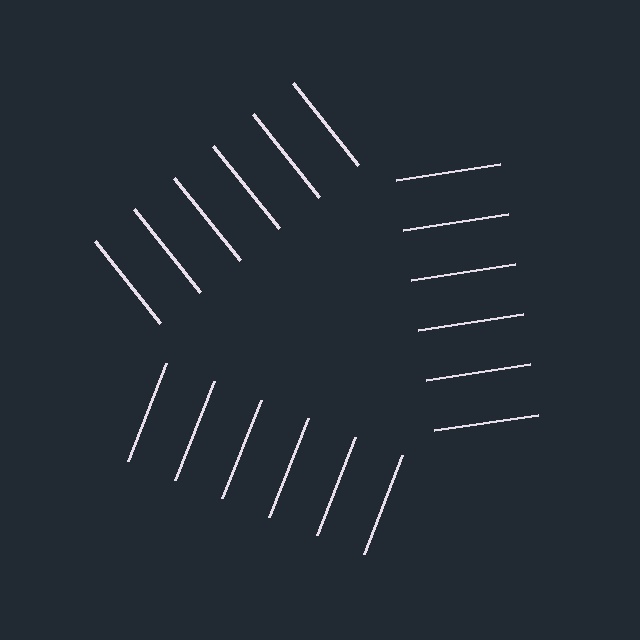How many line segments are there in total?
18 — 6 along each of the 3 edges.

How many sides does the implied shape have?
3 sides — the line-ends trace a triangle.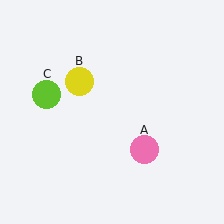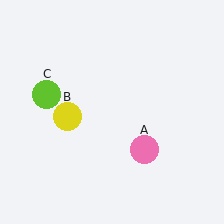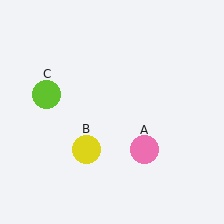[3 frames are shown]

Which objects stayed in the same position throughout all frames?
Pink circle (object A) and lime circle (object C) remained stationary.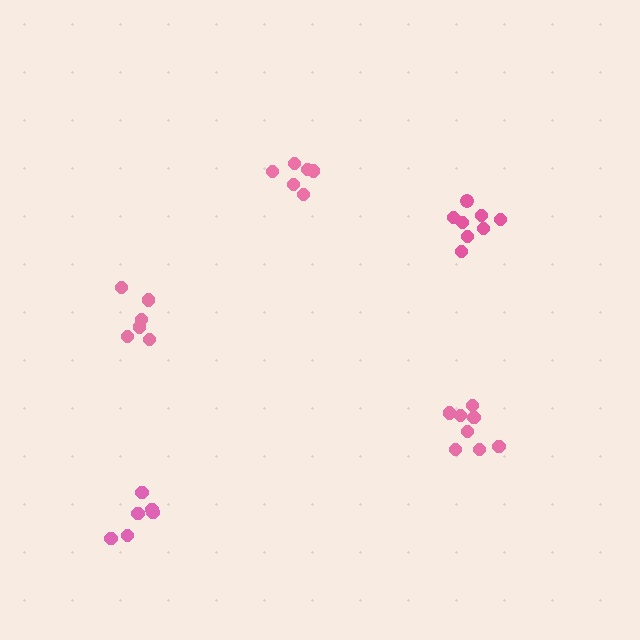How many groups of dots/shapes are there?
There are 5 groups.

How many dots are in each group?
Group 1: 6 dots, Group 2: 8 dots, Group 3: 8 dots, Group 4: 6 dots, Group 5: 6 dots (34 total).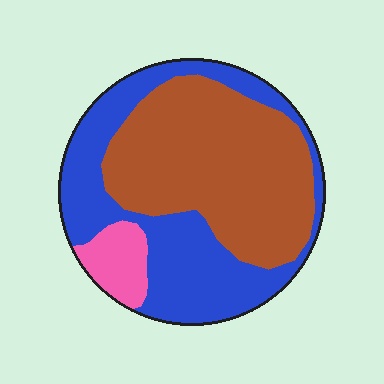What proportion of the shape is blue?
Blue takes up about two fifths (2/5) of the shape.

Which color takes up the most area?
Brown, at roughly 50%.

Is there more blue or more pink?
Blue.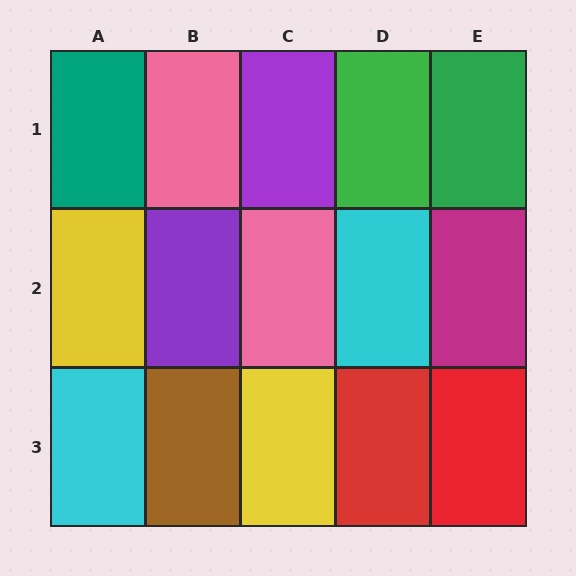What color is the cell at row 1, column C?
Purple.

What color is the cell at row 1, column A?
Teal.